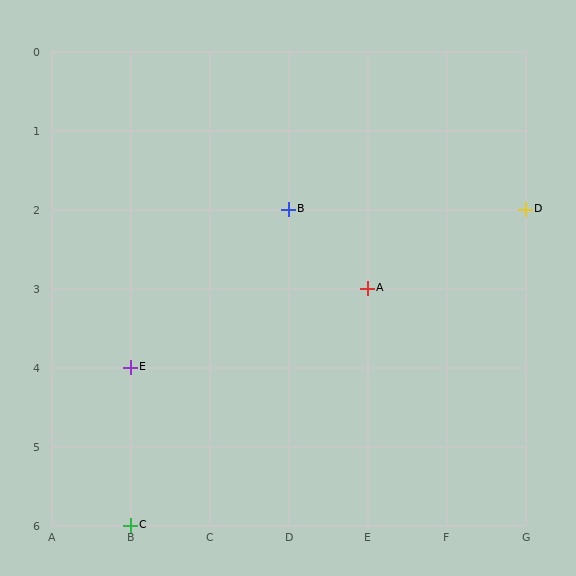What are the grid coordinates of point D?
Point D is at grid coordinates (G, 2).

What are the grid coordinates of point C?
Point C is at grid coordinates (B, 6).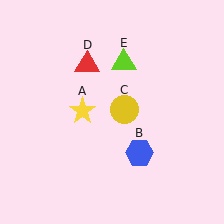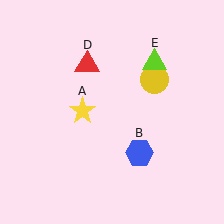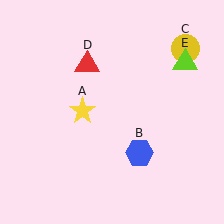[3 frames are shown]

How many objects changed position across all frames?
2 objects changed position: yellow circle (object C), lime triangle (object E).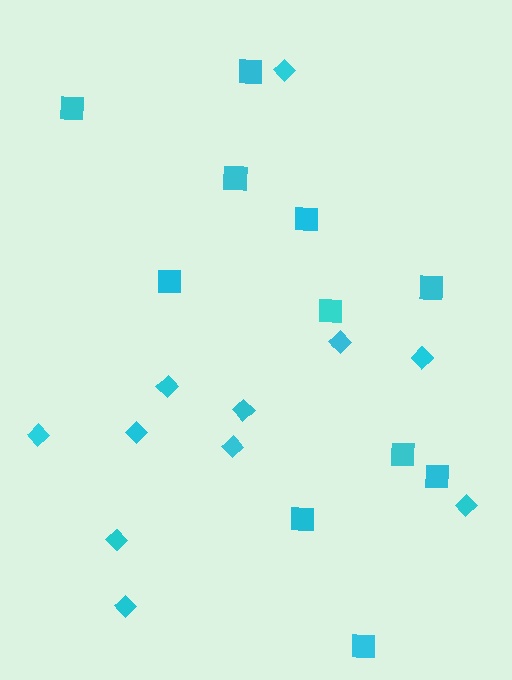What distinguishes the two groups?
There are 2 groups: one group of diamonds (11) and one group of squares (11).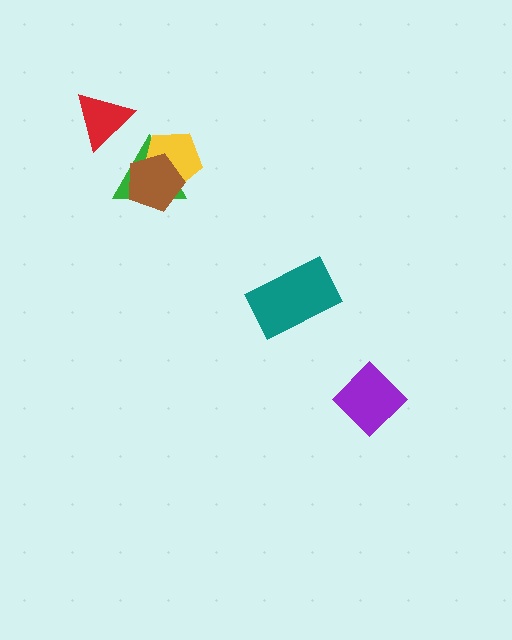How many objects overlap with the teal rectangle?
0 objects overlap with the teal rectangle.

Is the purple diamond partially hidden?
No, no other shape covers it.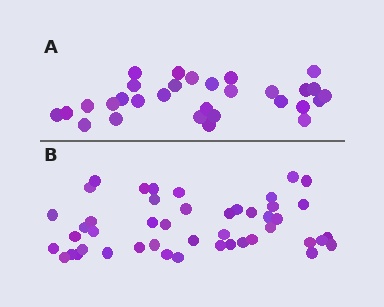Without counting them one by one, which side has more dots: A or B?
Region B (the bottom region) has more dots.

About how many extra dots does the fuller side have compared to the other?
Region B has approximately 15 more dots than region A.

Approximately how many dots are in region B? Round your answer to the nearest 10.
About 50 dots. (The exact count is 46, which rounds to 50.)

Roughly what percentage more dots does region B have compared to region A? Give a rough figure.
About 55% more.